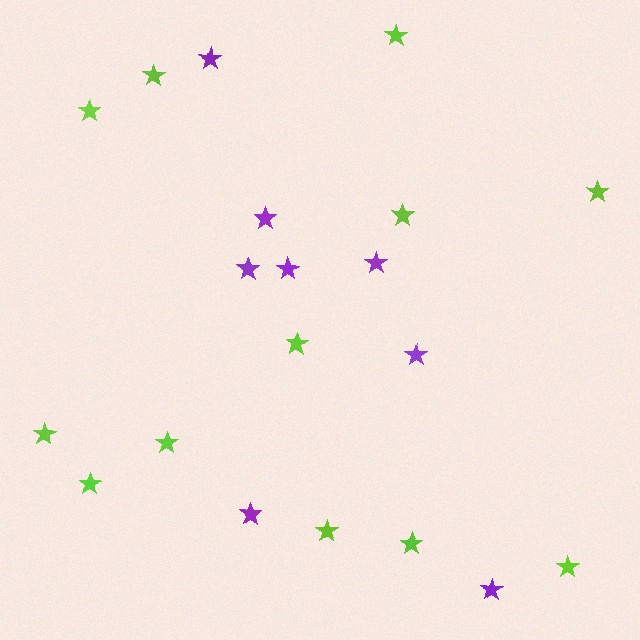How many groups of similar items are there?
There are 2 groups: one group of lime stars (12) and one group of purple stars (8).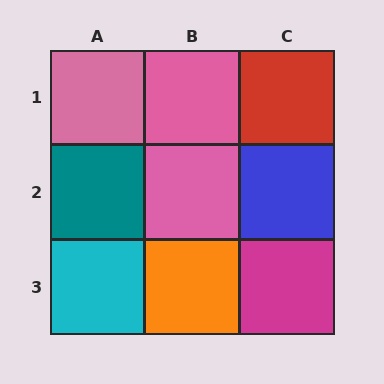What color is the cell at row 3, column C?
Magenta.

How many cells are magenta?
1 cell is magenta.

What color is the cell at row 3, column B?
Orange.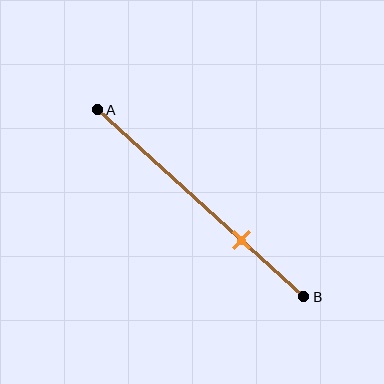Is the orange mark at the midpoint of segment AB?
No, the mark is at about 70% from A, not at the 50% midpoint.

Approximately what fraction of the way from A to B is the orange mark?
The orange mark is approximately 70% of the way from A to B.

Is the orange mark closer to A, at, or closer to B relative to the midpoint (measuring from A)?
The orange mark is closer to point B than the midpoint of segment AB.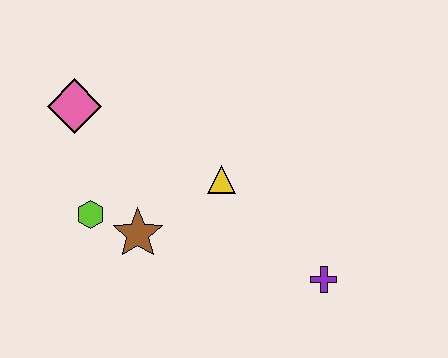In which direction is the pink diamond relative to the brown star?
The pink diamond is above the brown star.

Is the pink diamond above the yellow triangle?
Yes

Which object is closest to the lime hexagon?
The brown star is closest to the lime hexagon.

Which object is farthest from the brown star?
The purple cross is farthest from the brown star.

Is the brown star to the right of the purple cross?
No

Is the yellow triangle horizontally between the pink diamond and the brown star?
No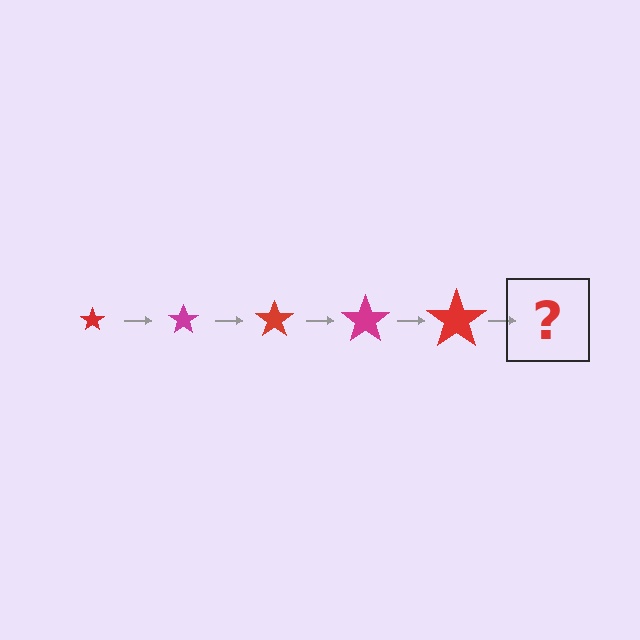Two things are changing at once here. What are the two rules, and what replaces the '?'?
The two rules are that the star grows larger each step and the color cycles through red and magenta. The '?' should be a magenta star, larger than the previous one.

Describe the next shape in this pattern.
It should be a magenta star, larger than the previous one.